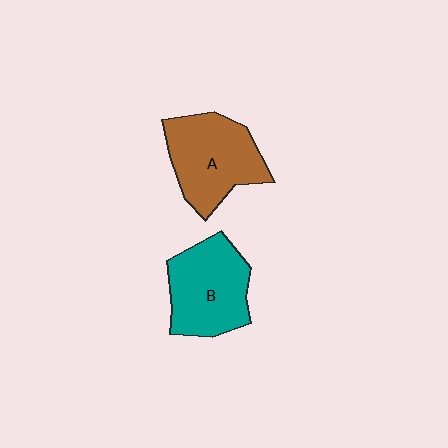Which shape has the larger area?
Shape A (brown).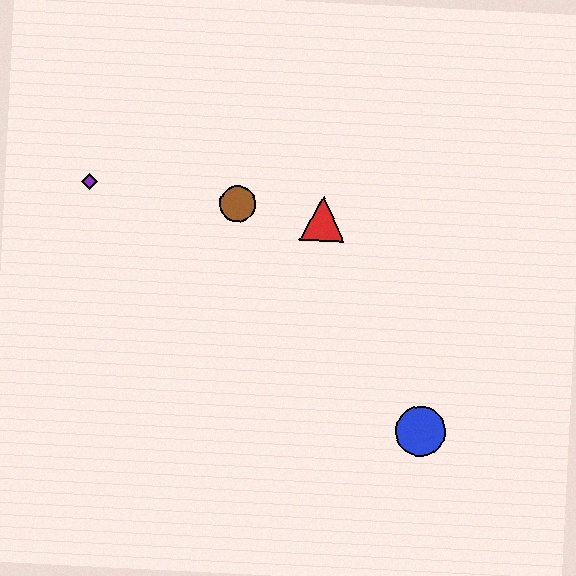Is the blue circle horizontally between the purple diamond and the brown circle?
No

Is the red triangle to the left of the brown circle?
No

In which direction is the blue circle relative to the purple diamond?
The blue circle is to the right of the purple diamond.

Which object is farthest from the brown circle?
The blue circle is farthest from the brown circle.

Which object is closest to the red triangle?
The brown circle is closest to the red triangle.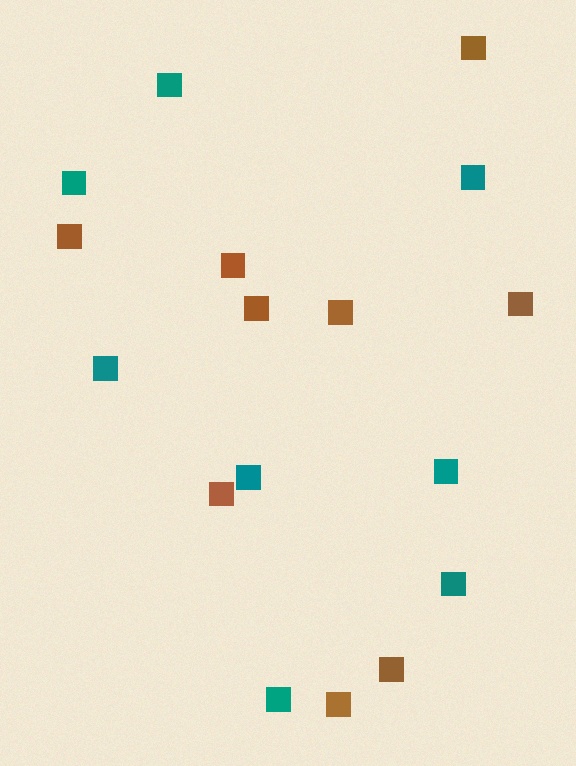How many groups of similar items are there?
There are 2 groups: one group of teal squares (8) and one group of brown squares (9).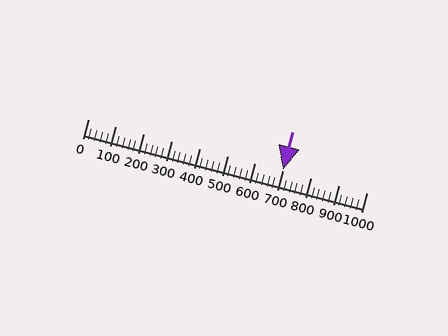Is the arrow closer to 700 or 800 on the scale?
The arrow is closer to 700.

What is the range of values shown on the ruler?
The ruler shows values from 0 to 1000.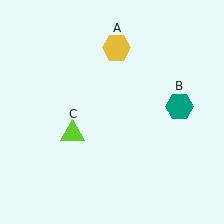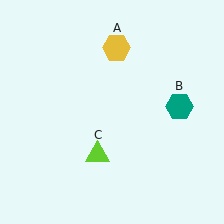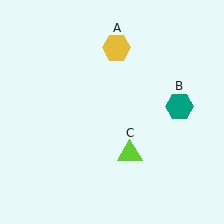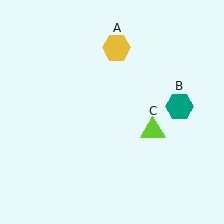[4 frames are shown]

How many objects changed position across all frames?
1 object changed position: lime triangle (object C).